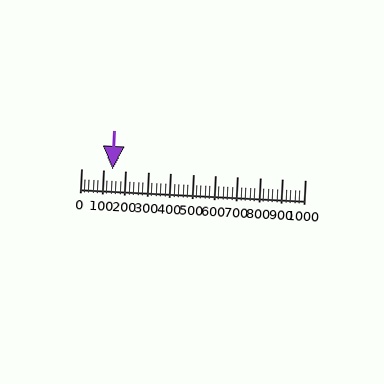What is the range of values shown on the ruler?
The ruler shows values from 0 to 1000.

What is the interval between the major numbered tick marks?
The major tick marks are spaced 100 units apart.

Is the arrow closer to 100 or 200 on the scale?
The arrow is closer to 100.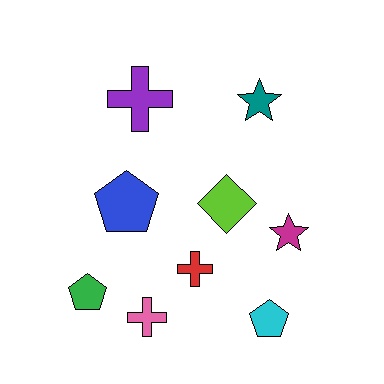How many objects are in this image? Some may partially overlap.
There are 9 objects.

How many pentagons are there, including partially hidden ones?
There are 3 pentagons.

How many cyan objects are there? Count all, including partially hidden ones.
There is 1 cyan object.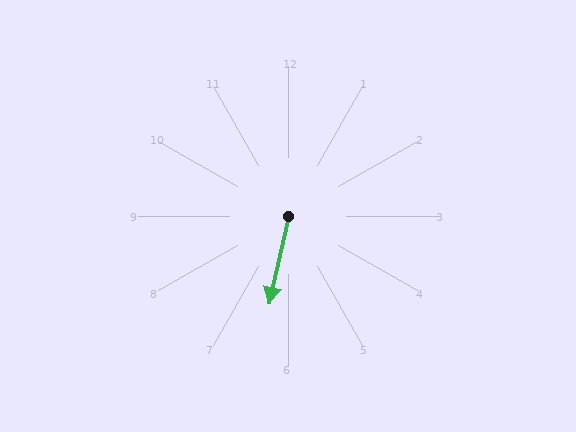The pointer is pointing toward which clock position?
Roughly 6 o'clock.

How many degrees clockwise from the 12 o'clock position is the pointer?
Approximately 192 degrees.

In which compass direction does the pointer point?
South.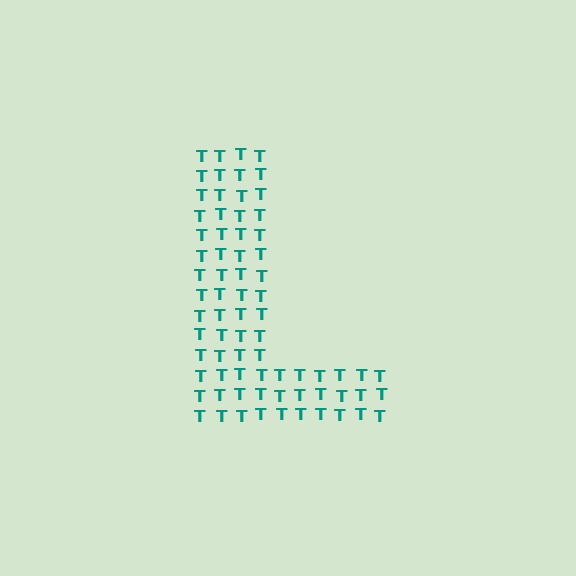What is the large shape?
The large shape is the letter L.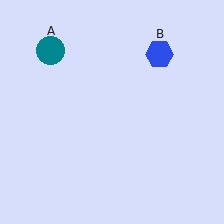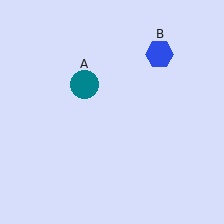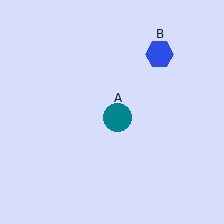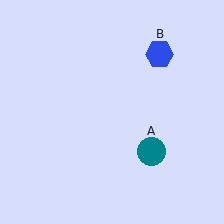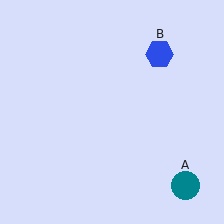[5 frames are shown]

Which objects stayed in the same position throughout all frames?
Blue hexagon (object B) remained stationary.